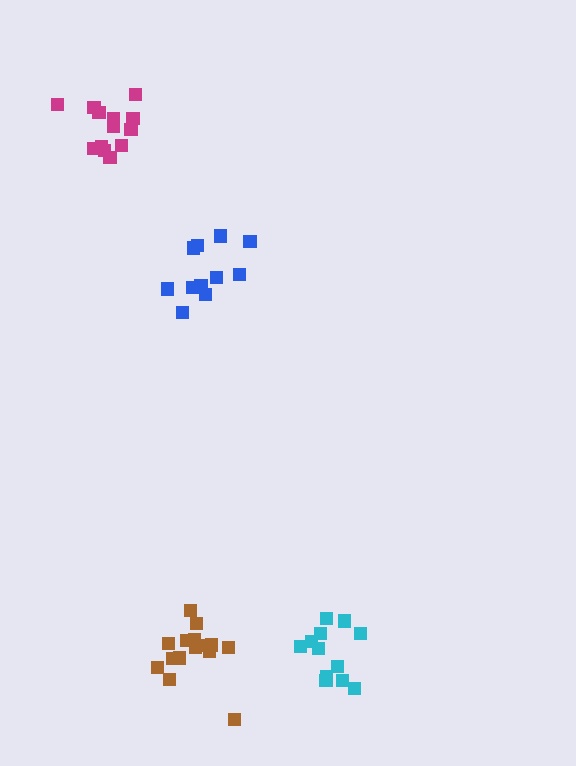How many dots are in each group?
Group 1: 12 dots, Group 2: 11 dots, Group 3: 15 dots, Group 4: 13 dots (51 total).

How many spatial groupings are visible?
There are 4 spatial groupings.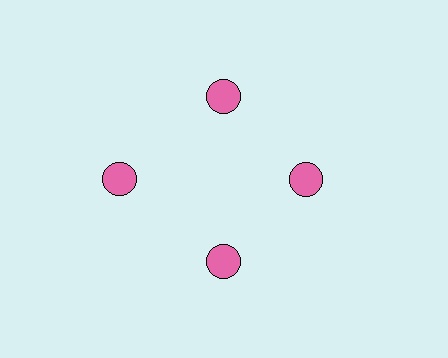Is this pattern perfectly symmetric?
No. The 4 pink circles are arranged in a ring, but one element near the 9 o'clock position is pushed outward from the center, breaking the 4-fold rotational symmetry.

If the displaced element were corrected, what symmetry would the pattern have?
It would have 4-fold rotational symmetry — the pattern would map onto itself every 90 degrees.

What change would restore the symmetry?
The symmetry would be restored by moving it inward, back onto the ring so that all 4 circles sit at equal angles and equal distance from the center.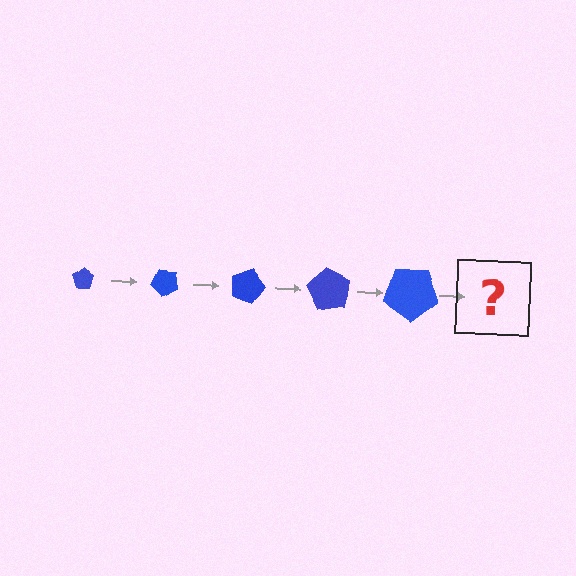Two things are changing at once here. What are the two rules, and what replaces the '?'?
The two rules are that the pentagon grows larger each step and it rotates 45 degrees each step. The '?' should be a pentagon, larger than the previous one and rotated 225 degrees from the start.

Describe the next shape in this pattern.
It should be a pentagon, larger than the previous one and rotated 225 degrees from the start.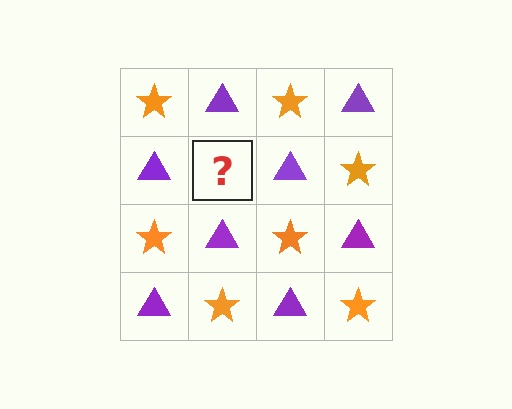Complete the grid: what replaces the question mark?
The question mark should be replaced with an orange star.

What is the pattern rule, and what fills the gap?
The rule is that it alternates orange star and purple triangle in a checkerboard pattern. The gap should be filled with an orange star.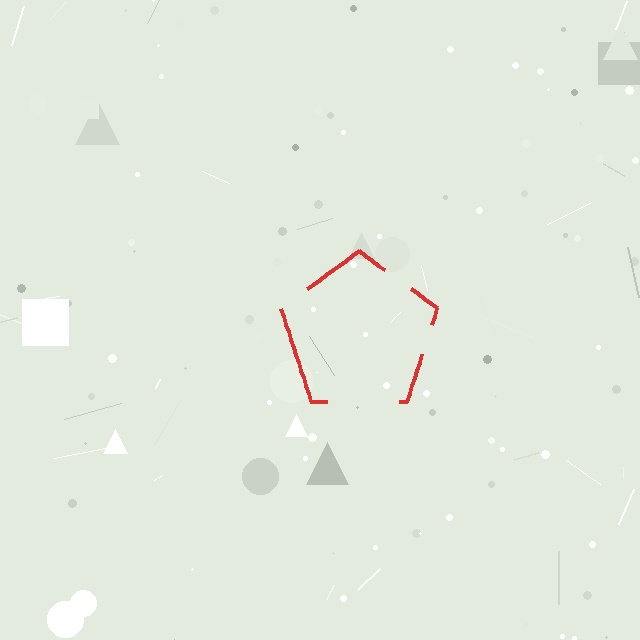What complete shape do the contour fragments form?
The contour fragments form a pentagon.